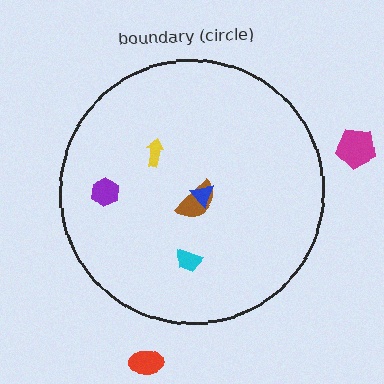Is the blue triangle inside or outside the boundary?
Inside.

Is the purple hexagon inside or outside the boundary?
Inside.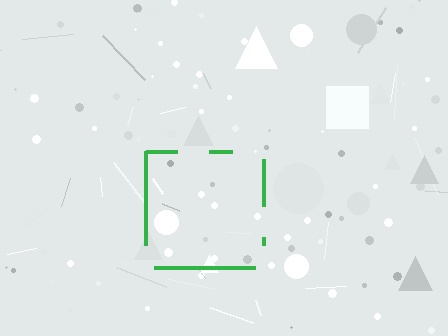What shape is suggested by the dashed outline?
The dashed outline suggests a square.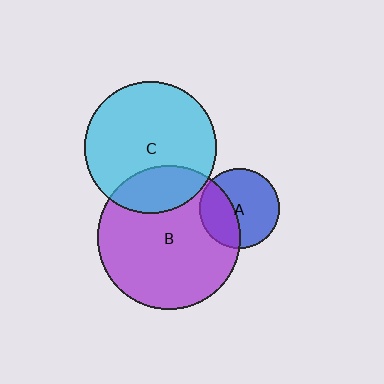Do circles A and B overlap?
Yes.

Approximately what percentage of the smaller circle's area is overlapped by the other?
Approximately 35%.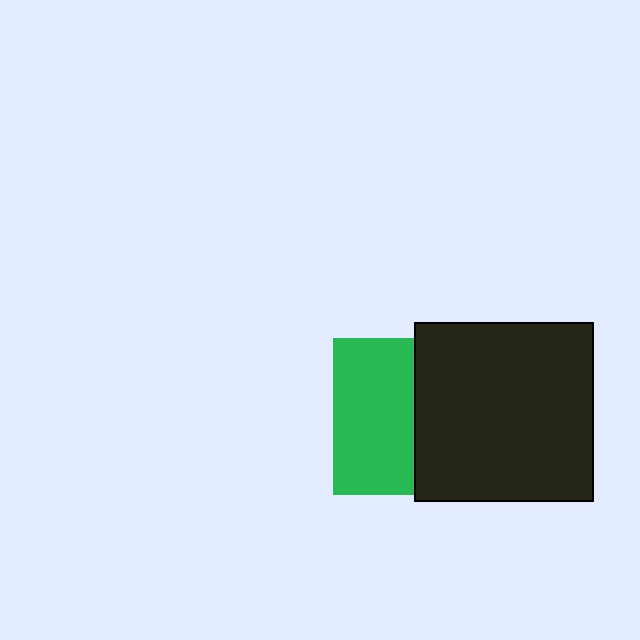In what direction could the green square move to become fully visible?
The green square could move left. That would shift it out from behind the black square entirely.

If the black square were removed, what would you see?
You would see the complete green square.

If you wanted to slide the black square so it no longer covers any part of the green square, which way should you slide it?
Slide it right — that is the most direct way to separate the two shapes.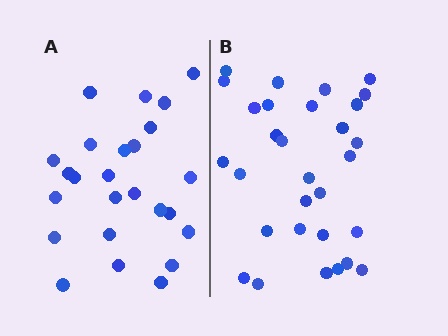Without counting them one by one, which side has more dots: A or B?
Region B (the right region) has more dots.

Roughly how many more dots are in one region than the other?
Region B has about 5 more dots than region A.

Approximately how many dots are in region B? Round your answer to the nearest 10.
About 30 dots.